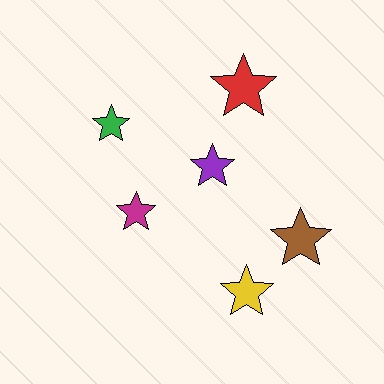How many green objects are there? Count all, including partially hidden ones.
There is 1 green object.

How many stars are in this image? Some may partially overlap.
There are 6 stars.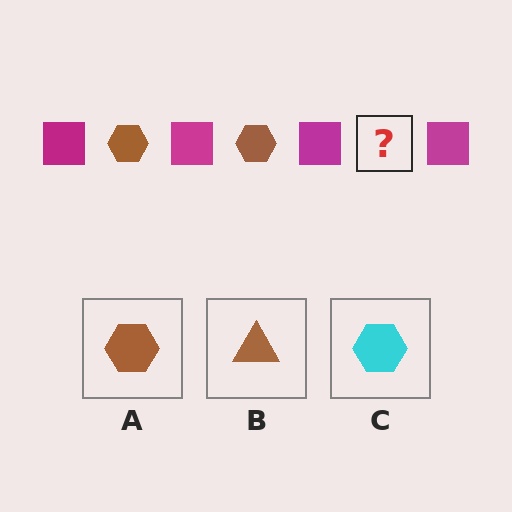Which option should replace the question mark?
Option A.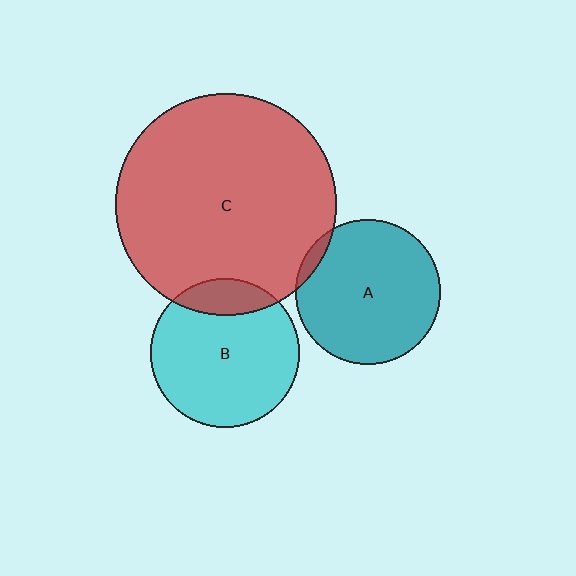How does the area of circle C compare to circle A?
Approximately 2.3 times.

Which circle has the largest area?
Circle C (red).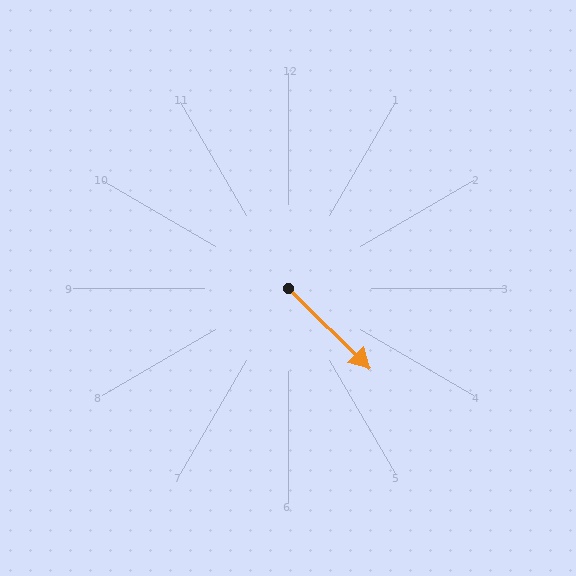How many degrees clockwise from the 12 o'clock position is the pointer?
Approximately 135 degrees.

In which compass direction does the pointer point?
Southeast.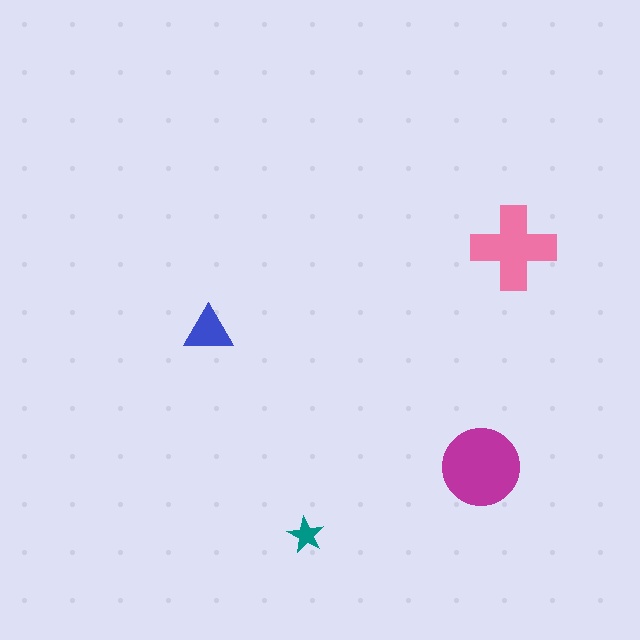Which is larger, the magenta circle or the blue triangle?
The magenta circle.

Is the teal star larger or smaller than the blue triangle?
Smaller.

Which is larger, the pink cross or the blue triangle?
The pink cross.